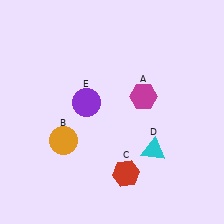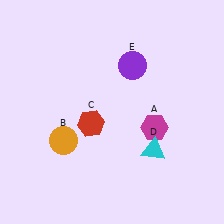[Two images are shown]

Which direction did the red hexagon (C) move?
The red hexagon (C) moved up.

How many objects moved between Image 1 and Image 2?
3 objects moved between the two images.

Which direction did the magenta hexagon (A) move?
The magenta hexagon (A) moved down.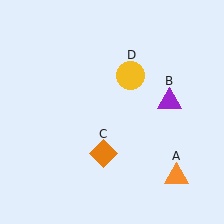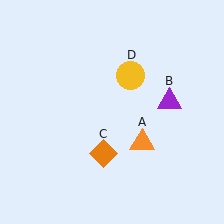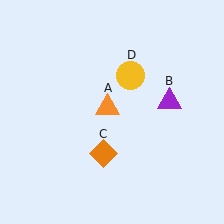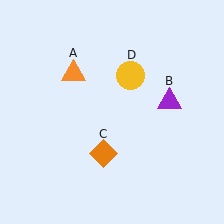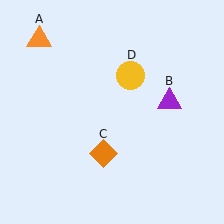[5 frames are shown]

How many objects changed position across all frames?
1 object changed position: orange triangle (object A).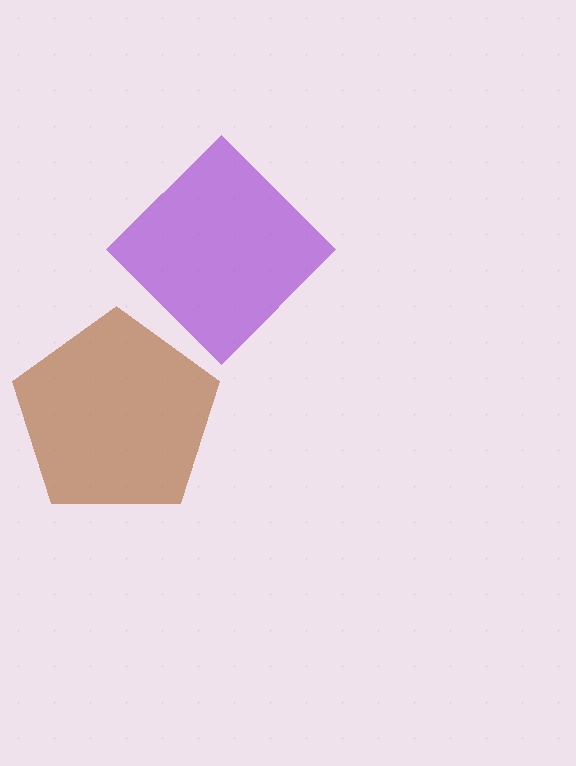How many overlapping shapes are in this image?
There are 2 overlapping shapes in the image.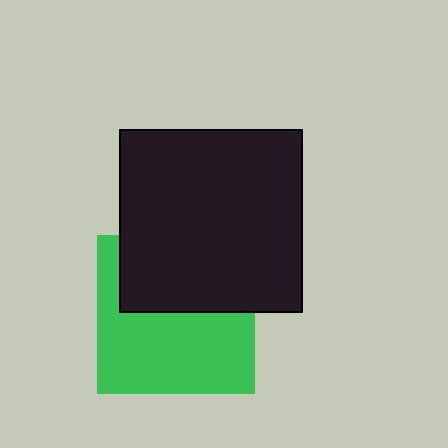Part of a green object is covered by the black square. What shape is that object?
It is a square.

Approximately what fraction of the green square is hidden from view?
Roughly 42% of the green square is hidden behind the black square.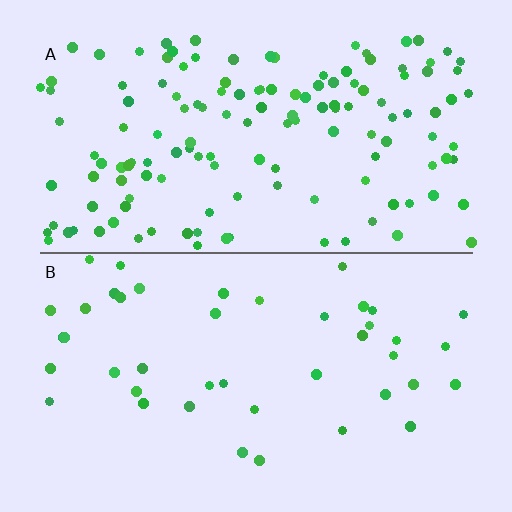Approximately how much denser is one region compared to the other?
Approximately 3.3× — region A over region B.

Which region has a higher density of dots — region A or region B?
A (the top).